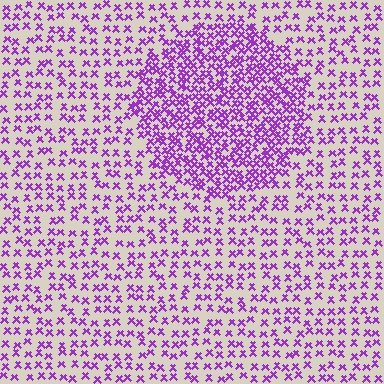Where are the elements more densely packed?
The elements are more densely packed inside the circle boundary.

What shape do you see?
I see a circle.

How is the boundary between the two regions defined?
The boundary is defined by a change in element density (approximately 2.2x ratio). All elements are the same color, size, and shape.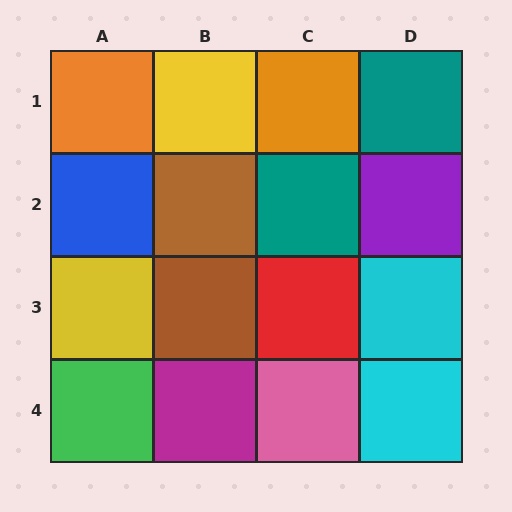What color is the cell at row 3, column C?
Red.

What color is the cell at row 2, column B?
Brown.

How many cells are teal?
2 cells are teal.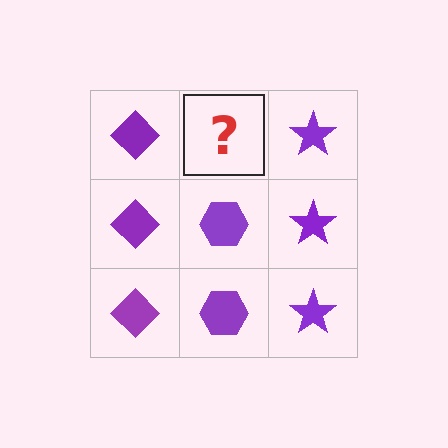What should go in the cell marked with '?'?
The missing cell should contain a purple hexagon.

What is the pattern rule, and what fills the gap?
The rule is that each column has a consistent shape. The gap should be filled with a purple hexagon.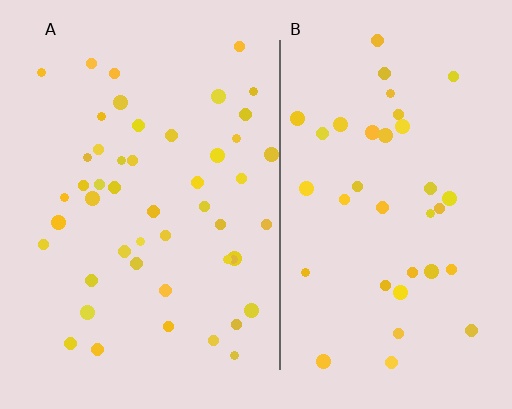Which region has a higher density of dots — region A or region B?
A (the left).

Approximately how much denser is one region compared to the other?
Approximately 1.3× — region A over region B.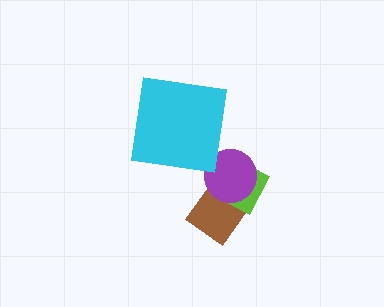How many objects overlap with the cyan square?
0 objects overlap with the cyan square.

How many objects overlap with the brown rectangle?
2 objects overlap with the brown rectangle.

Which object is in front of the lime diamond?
The purple circle is in front of the lime diamond.